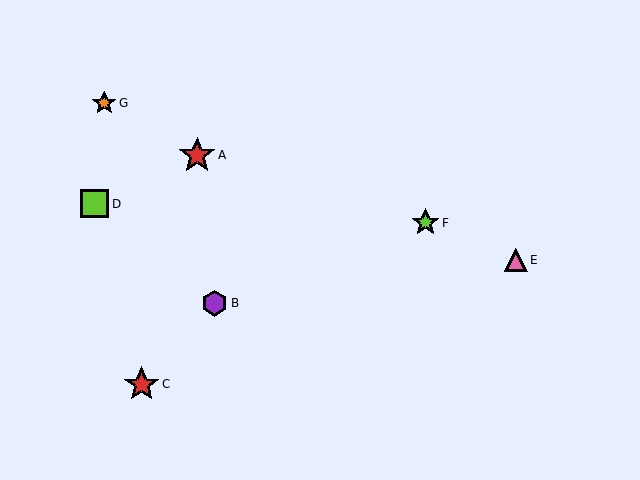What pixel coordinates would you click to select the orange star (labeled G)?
Click at (104, 103) to select the orange star G.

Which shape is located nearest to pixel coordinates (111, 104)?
The orange star (labeled G) at (104, 103) is nearest to that location.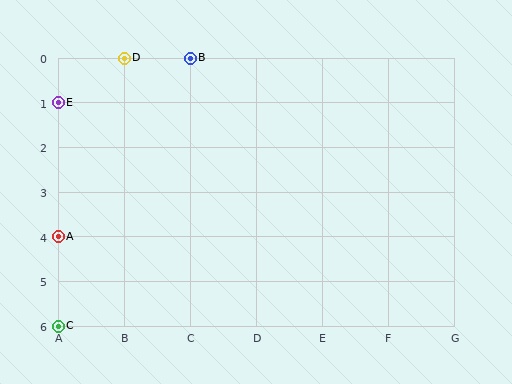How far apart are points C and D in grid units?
Points C and D are 1 column and 6 rows apart (about 6.1 grid units diagonally).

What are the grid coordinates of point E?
Point E is at grid coordinates (A, 1).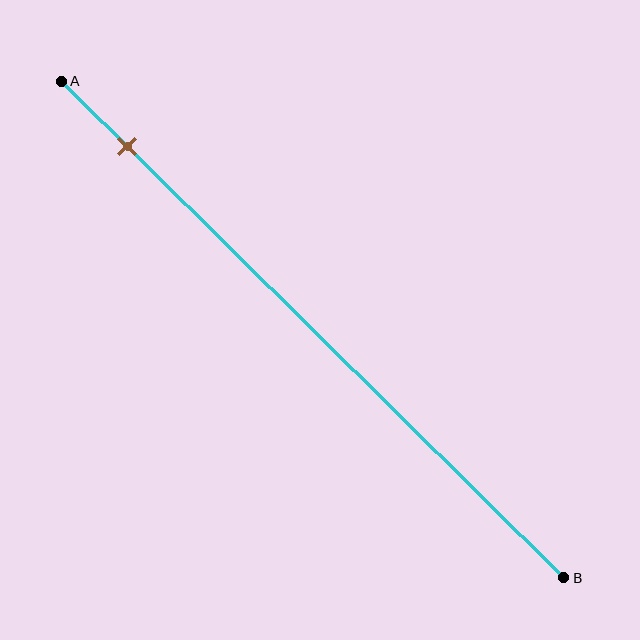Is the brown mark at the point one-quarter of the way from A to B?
No, the mark is at about 15% from A, not at the 25% one-quarter point.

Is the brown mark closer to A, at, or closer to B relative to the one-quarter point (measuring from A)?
The brown mark is closer to point A than the one-quarter point of segment AB.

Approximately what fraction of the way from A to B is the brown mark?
The brown mark is approximately 15% of the way from A to B.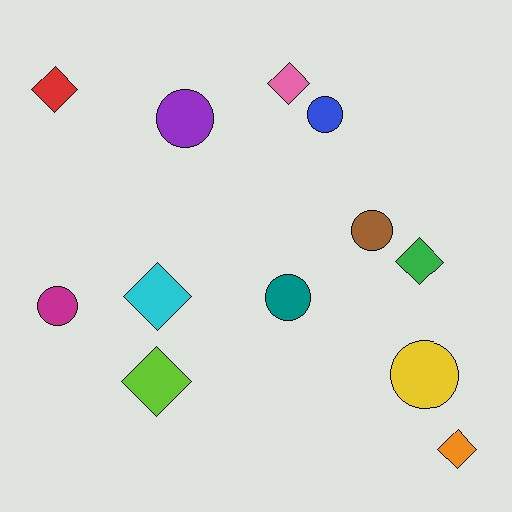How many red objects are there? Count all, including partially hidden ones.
There is 1 red object.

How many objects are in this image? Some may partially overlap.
There are 12 objects.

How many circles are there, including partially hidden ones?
There are 6 circles.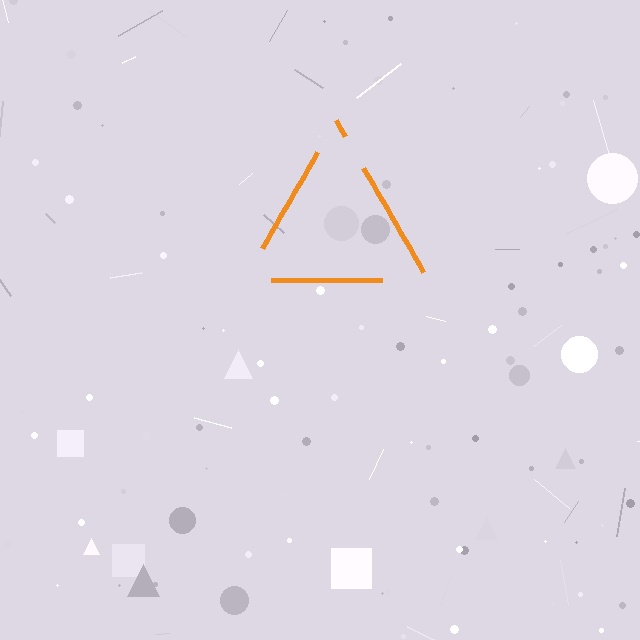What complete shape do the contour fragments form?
The contour fragments form a triangle.